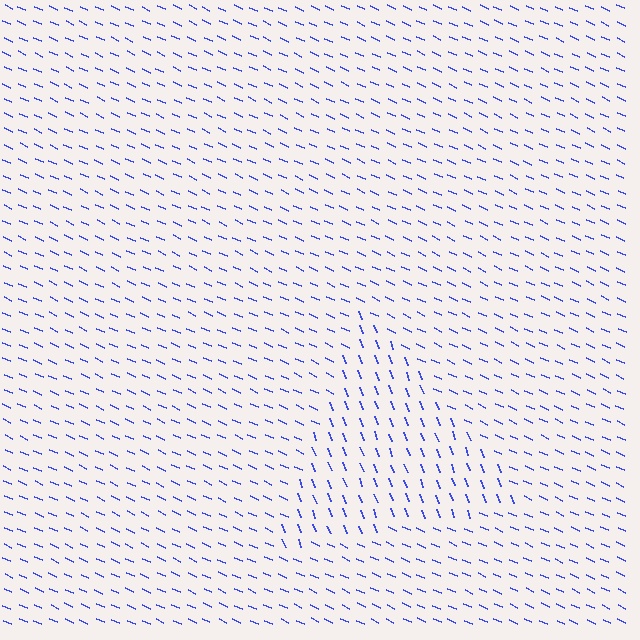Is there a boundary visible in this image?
Yes, there is a texture boundary formed by a change in line orientation.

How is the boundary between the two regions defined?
The boundary is defined purely by a change in line orientation (approximately 45 degrees difference). All lines are the same color and thickness.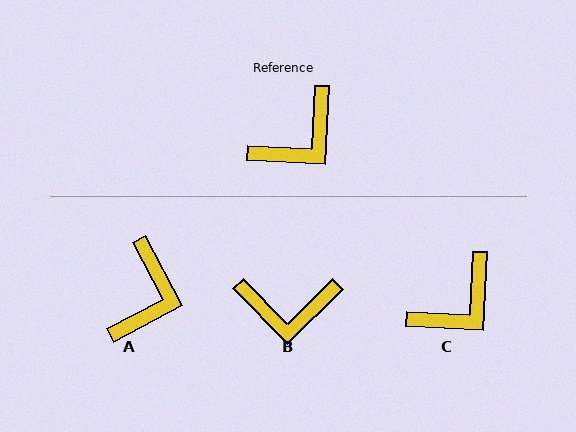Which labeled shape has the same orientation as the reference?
C.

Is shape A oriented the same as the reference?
No, it is off by about 31 degrees.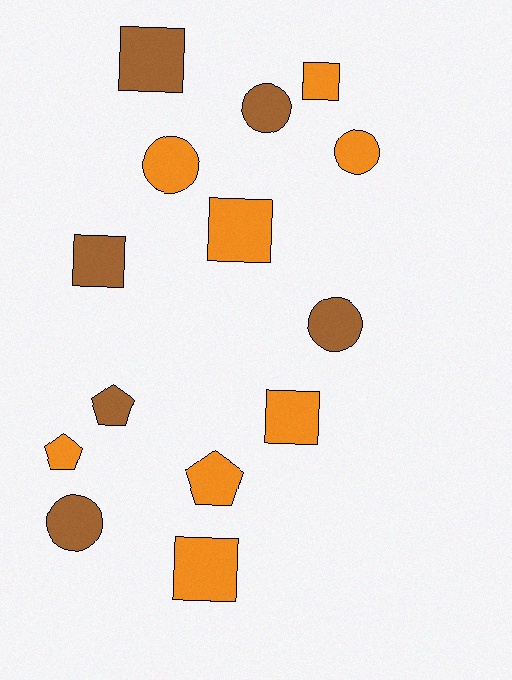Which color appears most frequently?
Orange, with 8 objects.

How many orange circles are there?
There are 2 orange circles.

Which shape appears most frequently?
Square, with 6 objects.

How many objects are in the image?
There are 14 objects.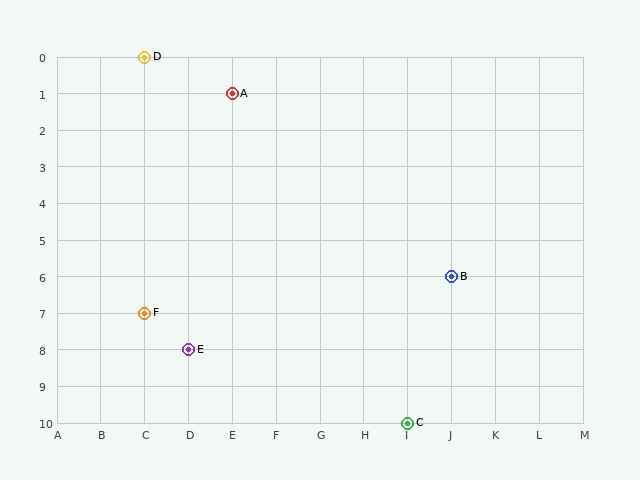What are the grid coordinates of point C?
Point C is at grid coordinates (I, 10).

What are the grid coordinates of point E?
Point E is at grid coordinates (D, 8).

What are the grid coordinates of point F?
Point F is at grid coordinates (C, 7).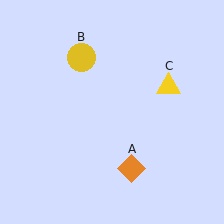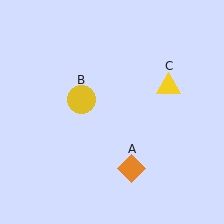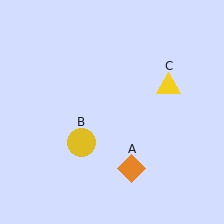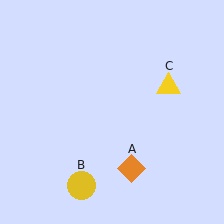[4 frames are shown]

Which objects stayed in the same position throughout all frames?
Orange diamond (object A) and yellow triangle (object C) remained stationary.